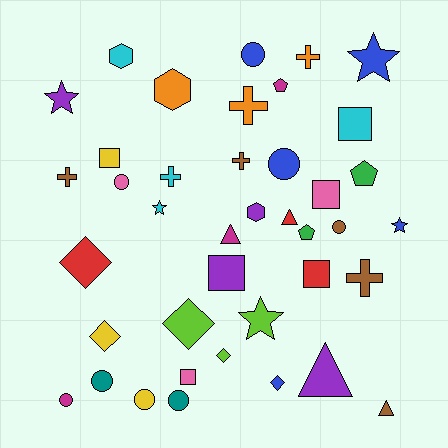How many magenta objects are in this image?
There are 3 magenta objects.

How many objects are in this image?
There are 40 objects.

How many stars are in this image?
There are 5 stars.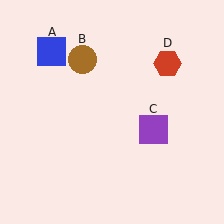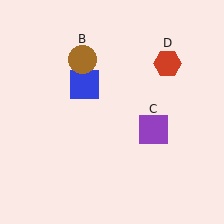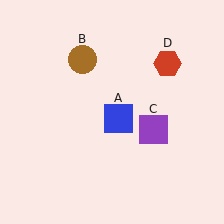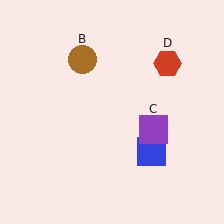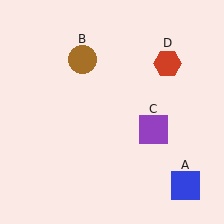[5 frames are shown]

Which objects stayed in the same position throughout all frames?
Brown circle (object B) and purple square (object C) and red hexagon (object D) remained stationary.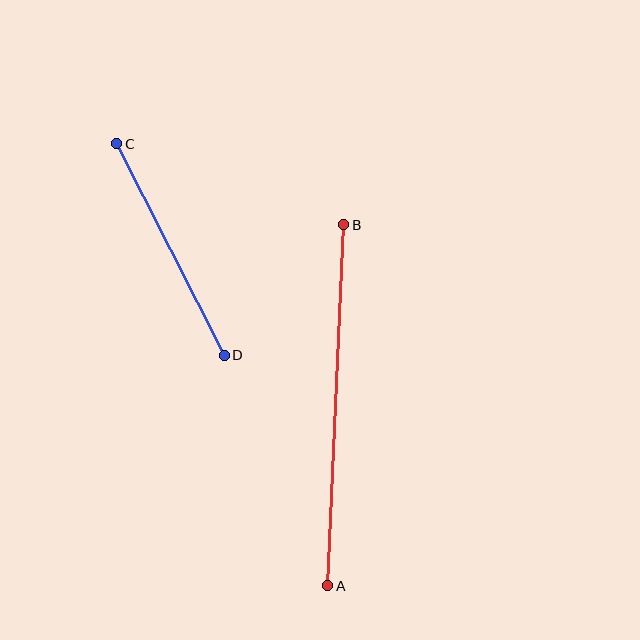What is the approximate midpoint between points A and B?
The midpoint is at approximately (336, 405) pixels.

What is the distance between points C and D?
The distance is approximately 237 pixels.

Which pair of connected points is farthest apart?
Points A and B are farthest apart.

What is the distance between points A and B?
The distance is approximately 361 pixels.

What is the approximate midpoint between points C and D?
The midpoint is at approximately (170, 250) pixels.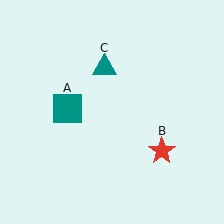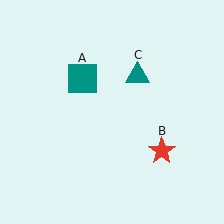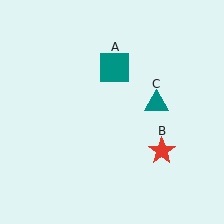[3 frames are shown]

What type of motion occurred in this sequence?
The teal square (object A), teal triangle (object C) rotated clockwise around the center of the scene.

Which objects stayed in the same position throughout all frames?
Red star (object B) remained stationary.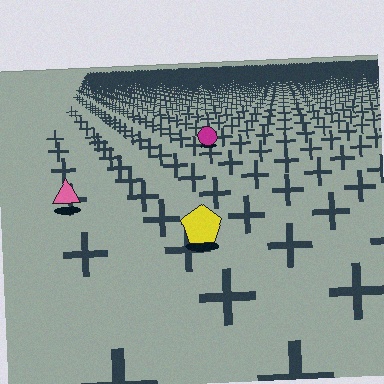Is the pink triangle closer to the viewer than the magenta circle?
Yes. The pink triangle is closer — you can tell from the texture gradient: the ground texture is coarser near it.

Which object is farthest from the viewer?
The magenta circle is farthest from the viewer. It appears smaller and the ground texture around it is denser.